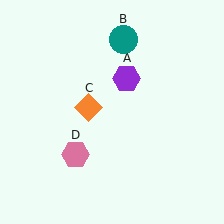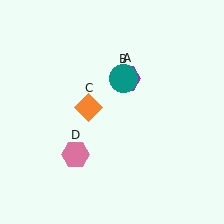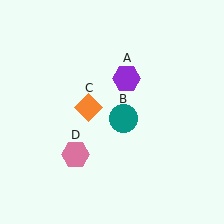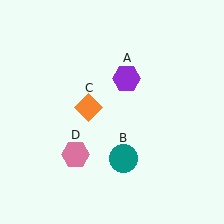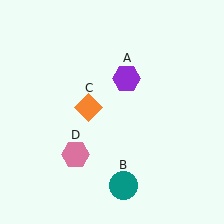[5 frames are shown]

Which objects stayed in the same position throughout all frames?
Purple hexagon (object A) and orange diamond (object C) and pink hexagon (object D) remained stationary.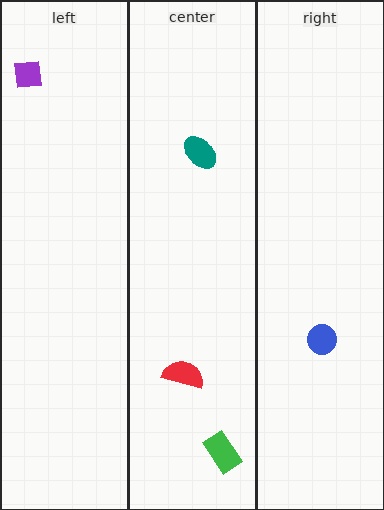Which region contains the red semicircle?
The center region.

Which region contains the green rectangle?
The center region.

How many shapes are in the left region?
1.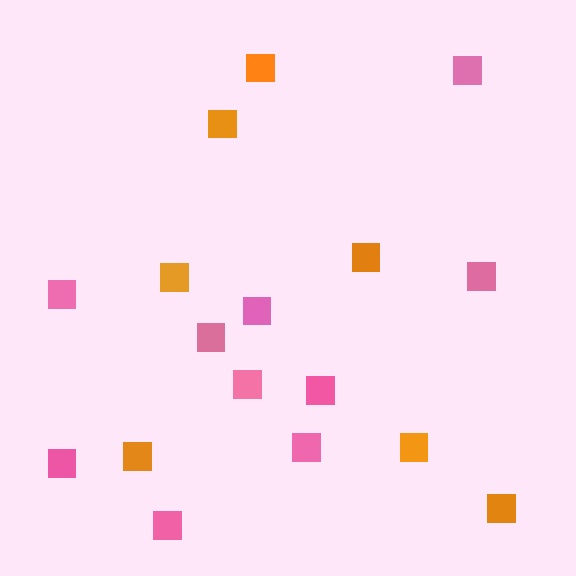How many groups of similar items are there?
There are 2 groups: one group of orange squares (7) and one group of pink squares (10).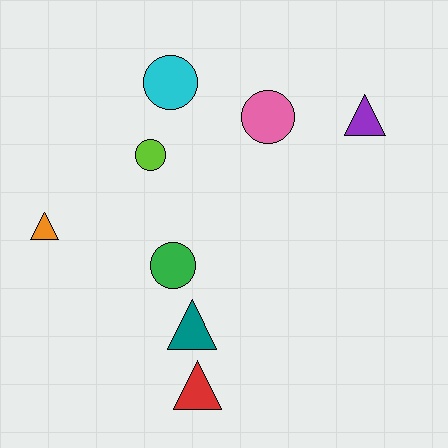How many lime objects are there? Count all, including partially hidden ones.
There is 1 lime object.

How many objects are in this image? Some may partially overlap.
There are 8 objects.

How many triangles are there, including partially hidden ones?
There are 4 triangles.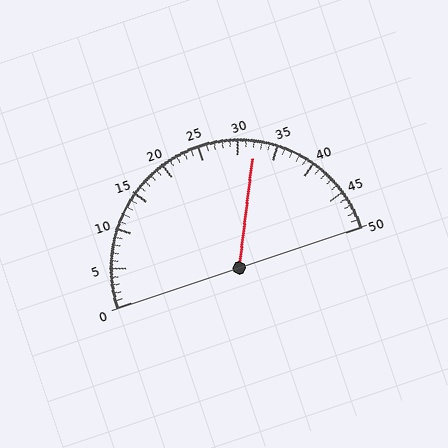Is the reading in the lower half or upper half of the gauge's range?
The reading is in the upper half of the range (0 to 50).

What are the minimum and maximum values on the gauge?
The gauge ranges from 0 to 50.